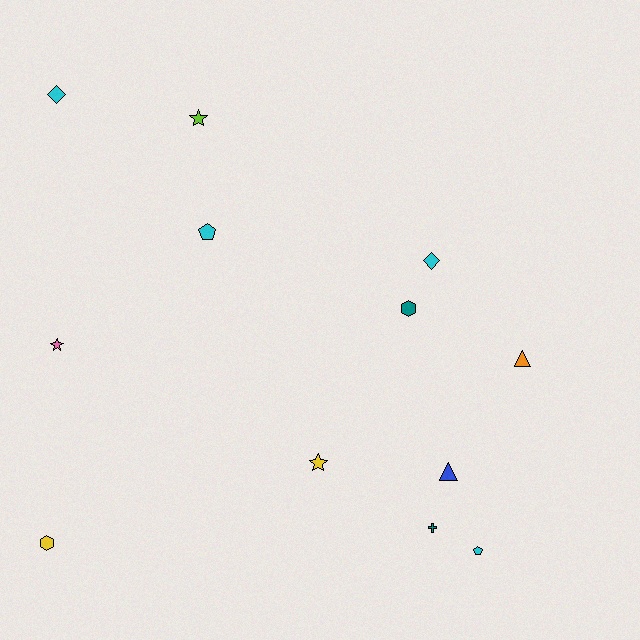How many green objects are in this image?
There are no green objects.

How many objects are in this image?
There are 12 objects.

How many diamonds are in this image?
There are 2 diamonds.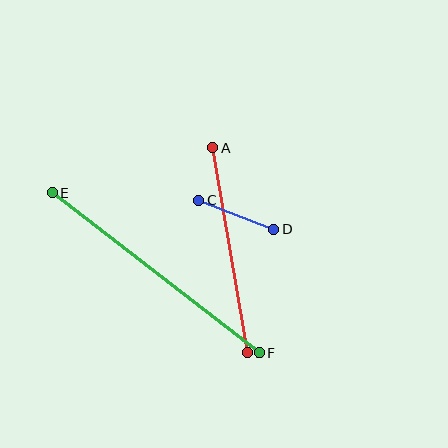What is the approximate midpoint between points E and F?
The midpoint is at approximately (156, 273) pixels.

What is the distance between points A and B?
The distance is approximately 208 pixels.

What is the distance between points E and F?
The distance is approximately 261 pixels.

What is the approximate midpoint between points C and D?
The midpoint is at approximately (236, 215) pixels.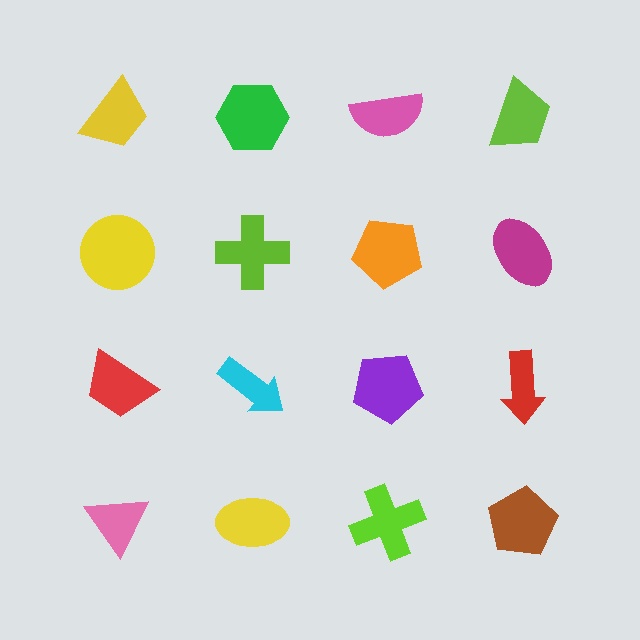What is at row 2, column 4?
A magenta ellipse.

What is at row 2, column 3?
An orange pentagon.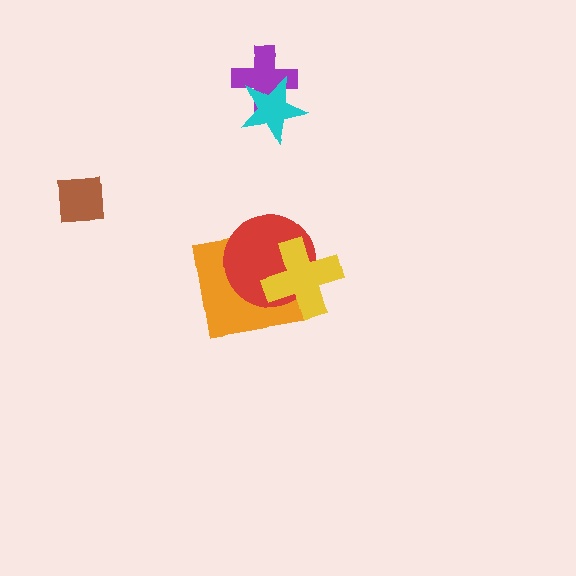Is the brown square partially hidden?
No, no other shape covers it.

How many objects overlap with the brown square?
0 objects overlap with the brown square.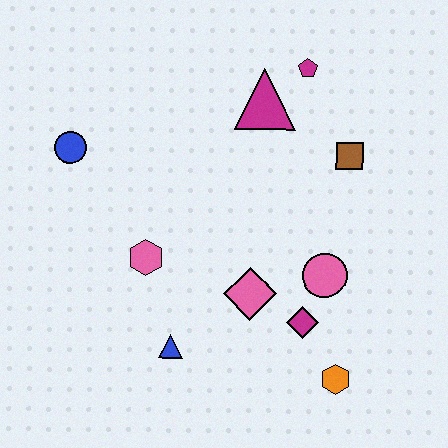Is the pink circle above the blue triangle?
Yes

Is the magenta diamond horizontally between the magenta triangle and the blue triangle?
No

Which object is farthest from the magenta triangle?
The orange hexagon is farthest from the magenta triangle.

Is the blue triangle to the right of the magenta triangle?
No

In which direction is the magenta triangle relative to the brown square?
The magenta triangle is to the left of the brown square.